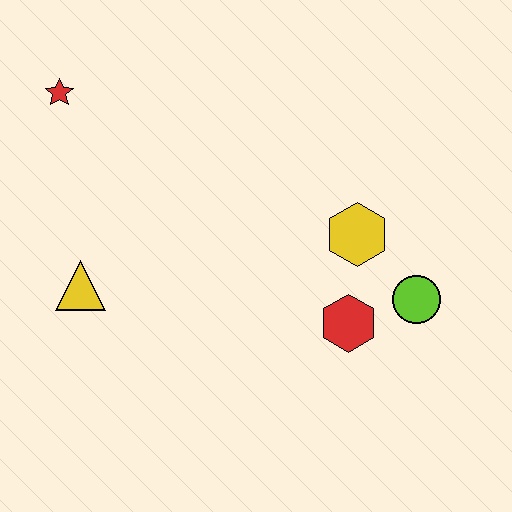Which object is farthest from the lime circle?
The red star is farthest from the lime circle.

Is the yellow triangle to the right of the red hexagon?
No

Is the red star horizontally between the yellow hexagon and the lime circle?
No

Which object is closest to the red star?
The yellow triangle is closest to the red star.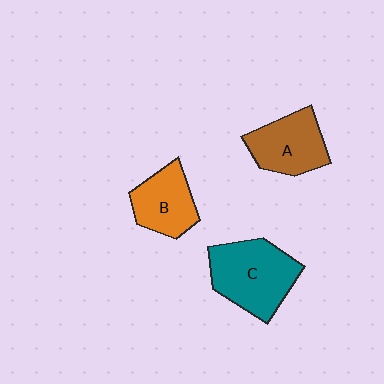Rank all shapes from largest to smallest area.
From largest to smallest: C (teal), A (brown), B (orange).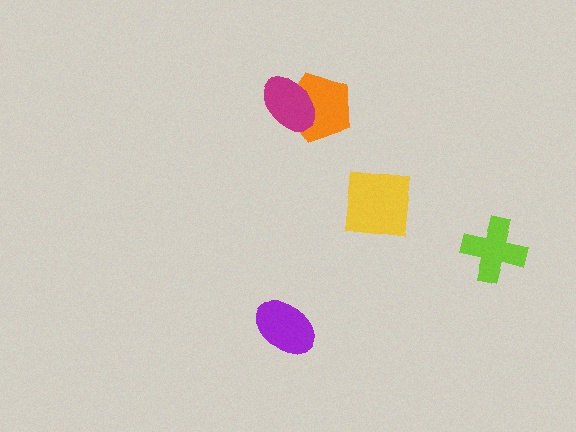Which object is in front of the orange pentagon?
The magenta ellipse is in front of the orange pentagon.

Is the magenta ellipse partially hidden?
No, no other shape covers it.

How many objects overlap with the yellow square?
0 objects overlap with the yellow square.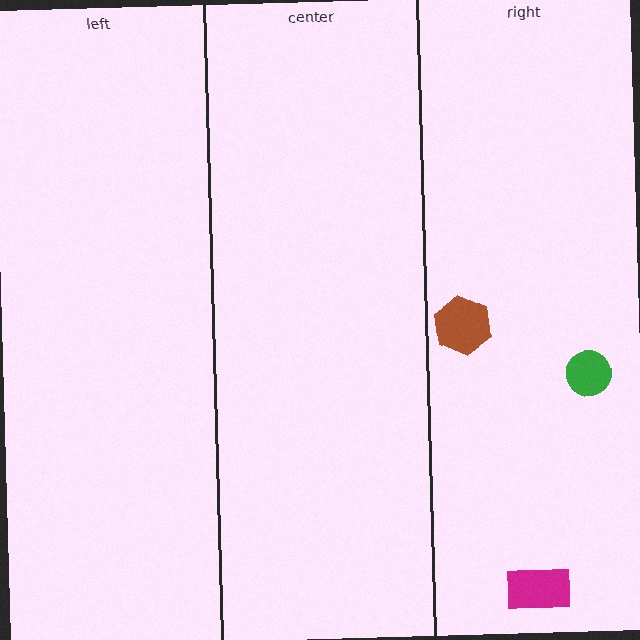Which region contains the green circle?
The right region.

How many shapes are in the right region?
3.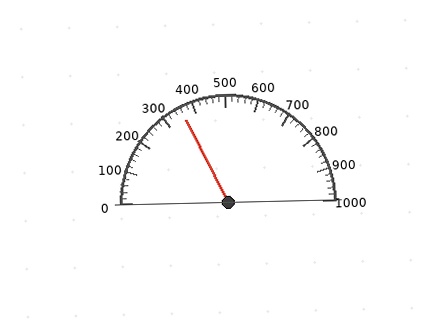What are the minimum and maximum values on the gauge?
The gauge ranges from 0 to 1000.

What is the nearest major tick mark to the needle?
The nearest major tick mark is 400.